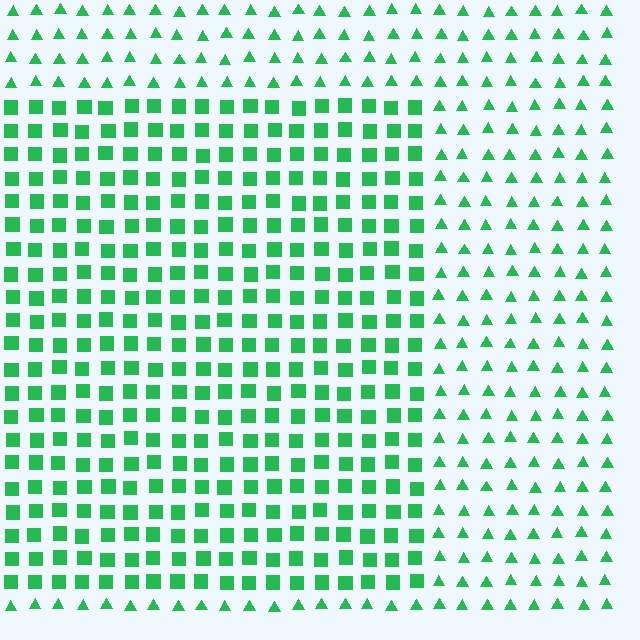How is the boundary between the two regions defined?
The boundary is defined by a change in element shape: squares inside vs. triangles outside. All elements share the same color and spacing.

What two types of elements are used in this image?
The image uses squares inside the rectangle region and triangles outside it.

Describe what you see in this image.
The image is filled with small green elements arranged in a uniform grid. A rectangle-shaped region contains squares, while the surrounding area contains triangles. The boundary is defined purely by the change in element shape.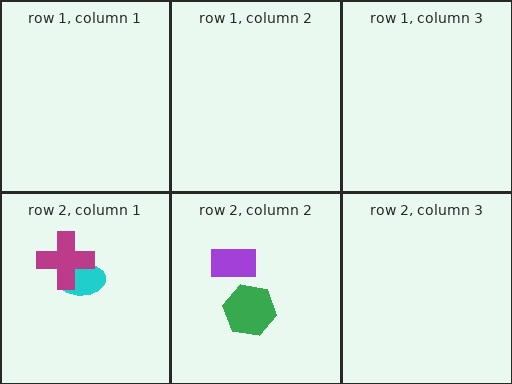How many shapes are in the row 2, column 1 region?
2.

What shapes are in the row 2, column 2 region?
The green hexagon, the purple rectangle.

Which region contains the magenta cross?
The row 2, column 1 region.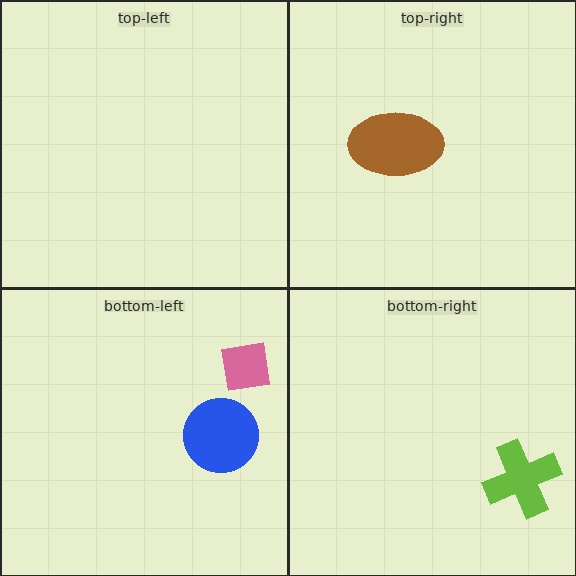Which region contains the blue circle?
The bottom-left region.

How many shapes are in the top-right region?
1.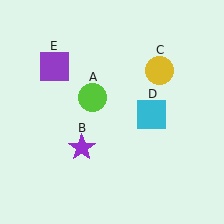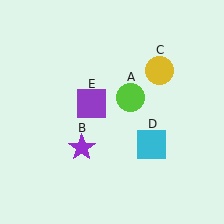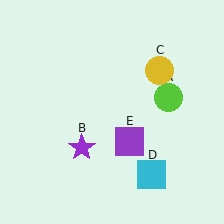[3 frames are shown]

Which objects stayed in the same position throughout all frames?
Purple star (object B) and yellow circle (object C) remained stationary.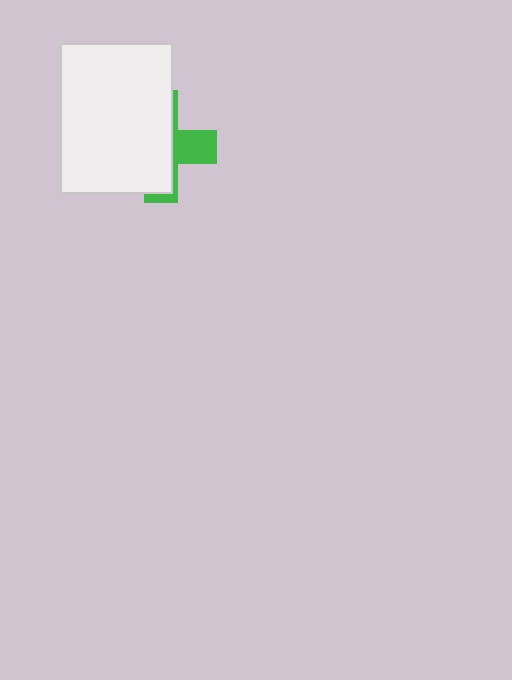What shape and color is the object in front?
The object in front is a white rectangle.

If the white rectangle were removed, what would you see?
You would see the complete green cross.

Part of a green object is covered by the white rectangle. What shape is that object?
It is a cross.